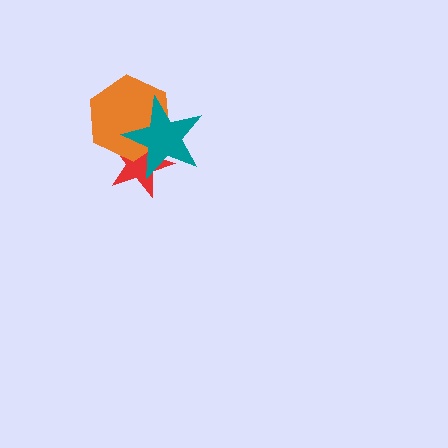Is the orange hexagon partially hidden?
Yes, it is partially covered by another shape.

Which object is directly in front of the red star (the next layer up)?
The orange hexagon is directly in front of the red star.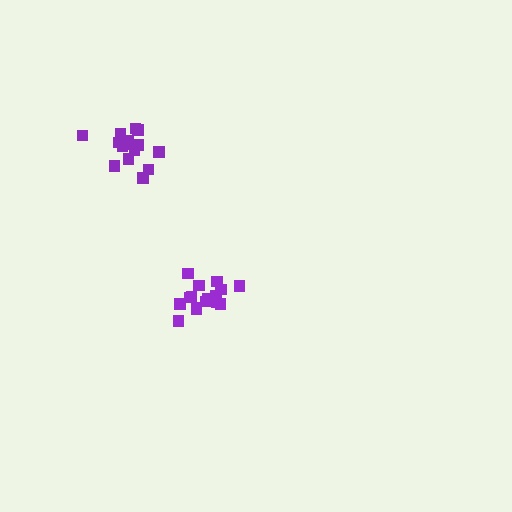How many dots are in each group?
Group 1: 16 dots, Group 2: 15 dots (31 total).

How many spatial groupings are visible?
There are 2 spatial groupings.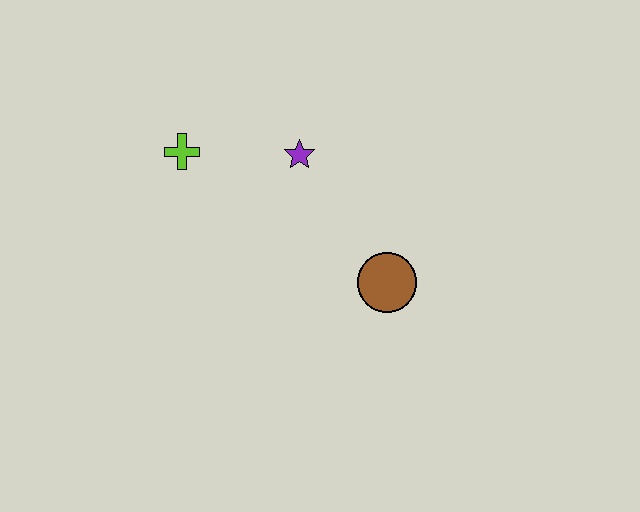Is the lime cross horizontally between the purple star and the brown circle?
No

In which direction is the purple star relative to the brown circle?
The purple star is above the brown circle.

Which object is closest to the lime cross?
The purple star is closest to the lime cross.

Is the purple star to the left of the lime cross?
No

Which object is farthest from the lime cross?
The brown circle is farthest from the lime cross.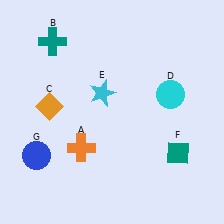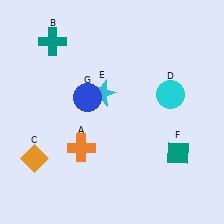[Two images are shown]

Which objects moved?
The objects that moved are: the orange diamond (C), the blue circle (G).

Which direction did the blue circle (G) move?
The blue circle (G) moved up.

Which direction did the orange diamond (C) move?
The orange diamond (C) moved down.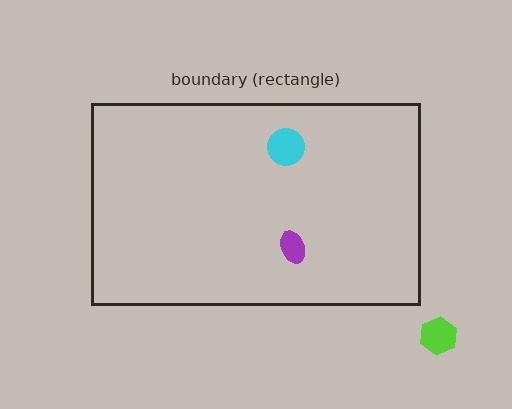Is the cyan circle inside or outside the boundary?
Inside.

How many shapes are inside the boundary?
2 inside, 1 outside.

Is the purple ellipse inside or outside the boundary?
Inside.